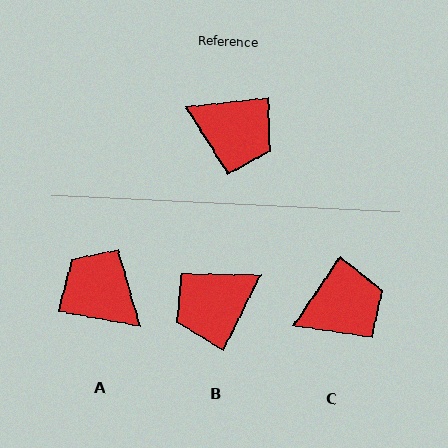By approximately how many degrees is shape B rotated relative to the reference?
Approximately 123 degrees clockwise.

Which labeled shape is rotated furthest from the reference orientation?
A, about 164 degrees away.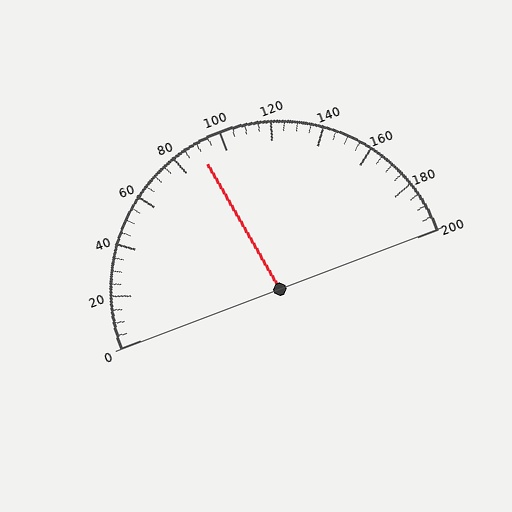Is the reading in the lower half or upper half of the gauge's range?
The reading is in the lower half of the range (0 to 200).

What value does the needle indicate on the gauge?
The needle indicates approximately 90.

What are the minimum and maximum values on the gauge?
The gauge ranges from 0 to 200.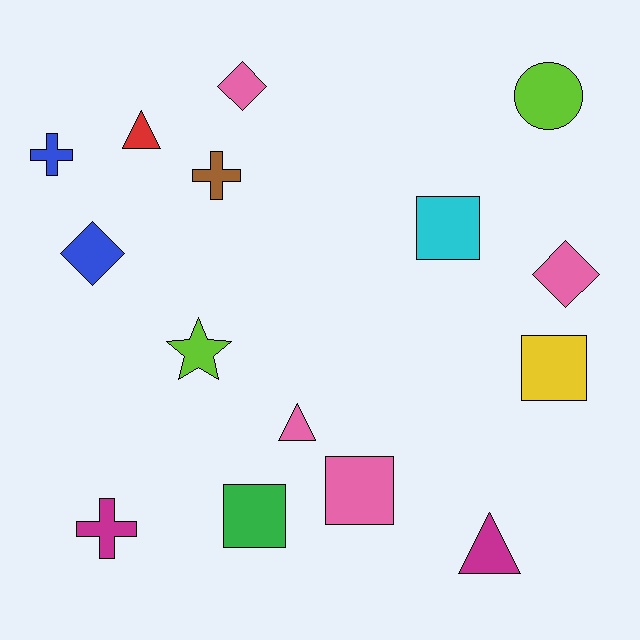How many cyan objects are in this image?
There is 1 cyan object.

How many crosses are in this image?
There are 3 crosses.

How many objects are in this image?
There are 15 objects.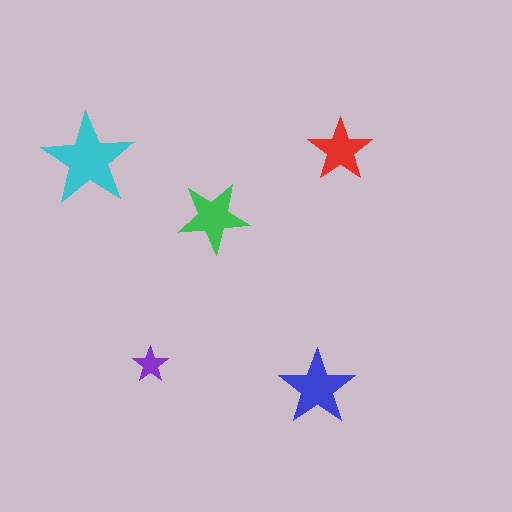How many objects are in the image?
There are 5 objects in the image.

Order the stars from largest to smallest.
the cyan one, the blue one, the green one, the red one, the purple one.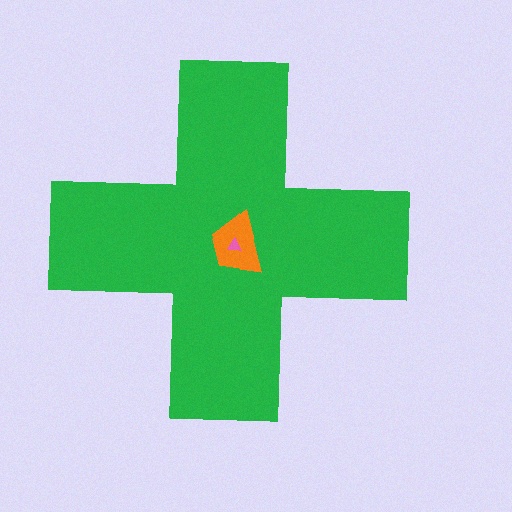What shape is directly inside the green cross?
The orange trapezoid.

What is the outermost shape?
The green cross.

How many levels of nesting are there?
3.